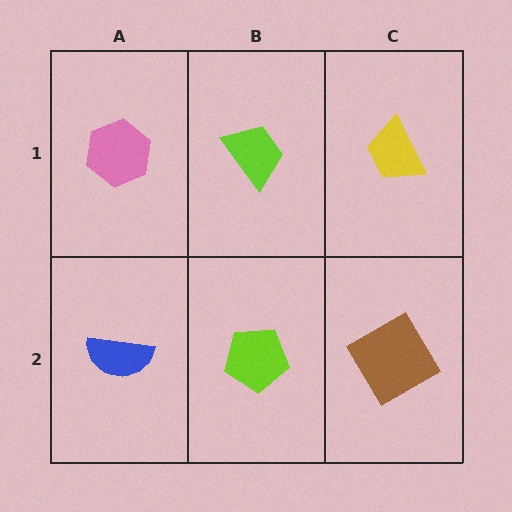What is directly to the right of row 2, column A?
A lime pentagon.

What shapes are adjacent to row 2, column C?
A yellow trapezoid (row 1, column C), a lime pentagon (row 2, column B).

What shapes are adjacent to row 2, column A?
A pink hexagon (row 1, column A), a lime pentagon (row 2, column B).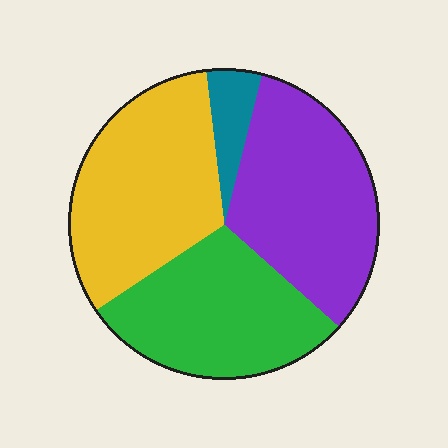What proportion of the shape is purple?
Purple takes up about one third (1/3) of the shape.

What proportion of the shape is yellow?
Yellow takes up between a quarter and a half of the shape.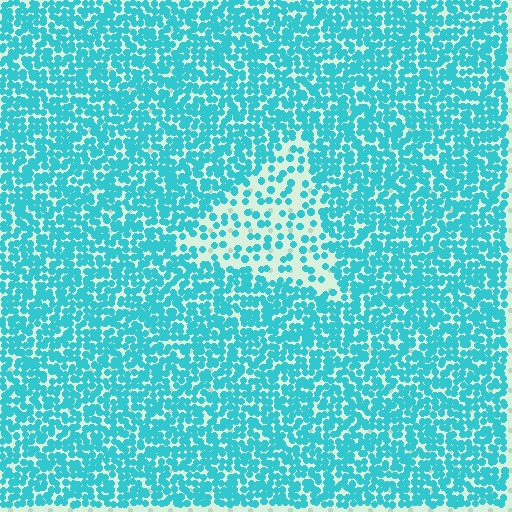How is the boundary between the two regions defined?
The boundary is defined by a change in element density (approximately 2.6x ratio). All elements are the same color, size, and shape.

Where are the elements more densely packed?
The elements are more densely packed outside the triangle boundary.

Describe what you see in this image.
The image contains small cyan elements arranged at two different densities. A triangle-shaped region is visible where the elements are less densely packed than the surrounding area.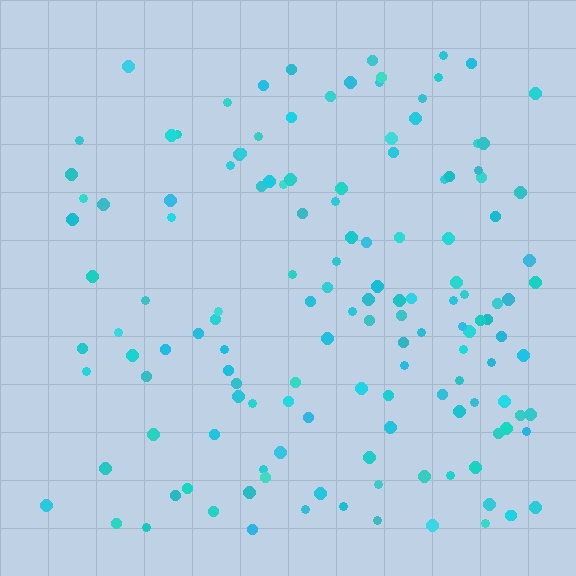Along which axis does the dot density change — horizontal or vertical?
Horizontal.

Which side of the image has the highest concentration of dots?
The right.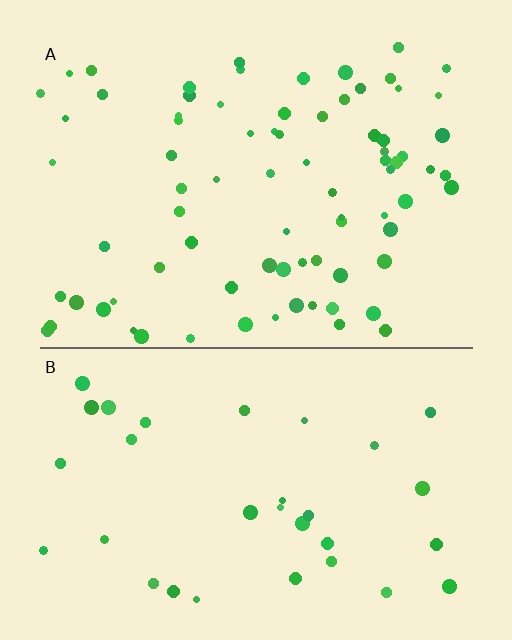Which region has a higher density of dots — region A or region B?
A (the top).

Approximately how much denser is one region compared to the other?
Approximately 2.4× — region A over region B.